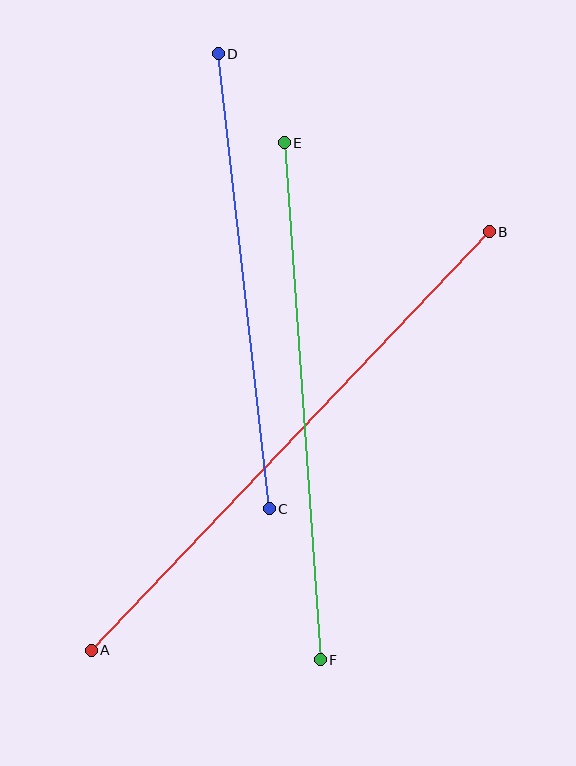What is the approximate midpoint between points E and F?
The midpoint is at approximately (302, 401) pixels.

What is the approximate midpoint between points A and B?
The midpoint is at approximately (290, 441) pixels.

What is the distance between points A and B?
The distance is approximately 577 pixels.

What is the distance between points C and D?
The distance is approximately 458 pixels.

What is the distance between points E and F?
The distance is approximately 518 pixels.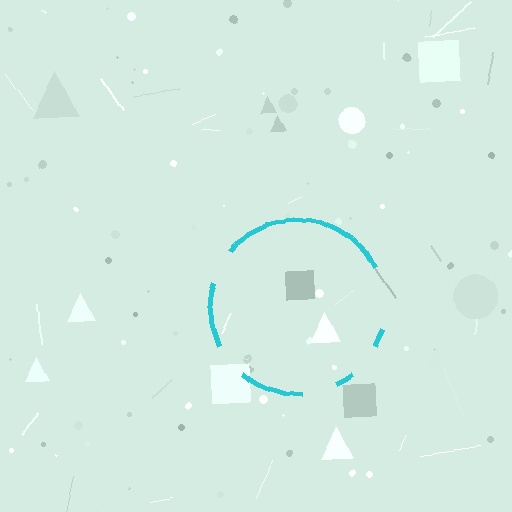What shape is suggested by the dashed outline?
The dashed outline suggests a circle.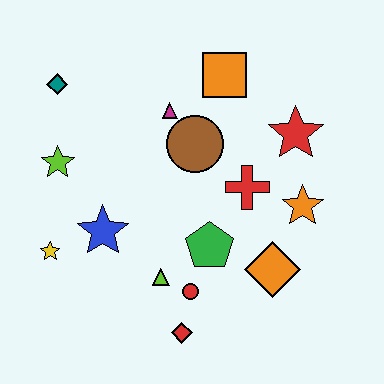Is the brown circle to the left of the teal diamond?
No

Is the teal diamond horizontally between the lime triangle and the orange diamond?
No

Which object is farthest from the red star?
The yellow star is farthest from the red star.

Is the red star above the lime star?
Yes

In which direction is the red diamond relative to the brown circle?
The red diamond is below the brown circle.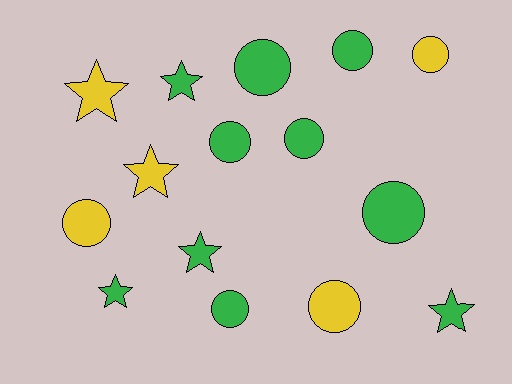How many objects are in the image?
There are 15 objects.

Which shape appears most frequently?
Circle, with 9 objects.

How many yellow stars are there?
There are 2 yellow stars.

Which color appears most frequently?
Green, with 10 objects.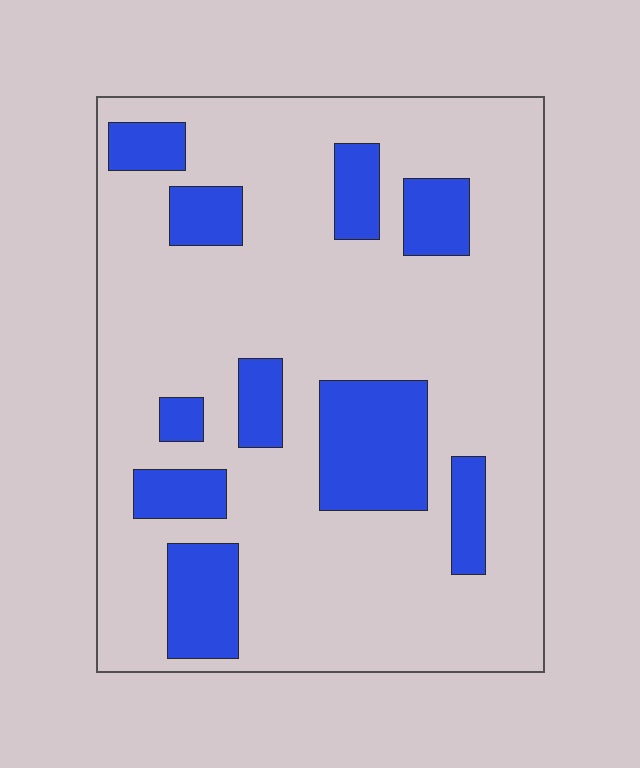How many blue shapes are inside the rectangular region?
10.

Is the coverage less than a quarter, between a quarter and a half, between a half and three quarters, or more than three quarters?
Less than a quarter.